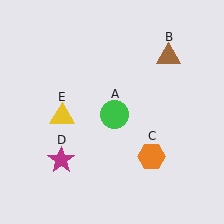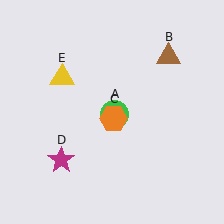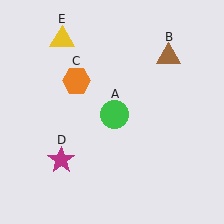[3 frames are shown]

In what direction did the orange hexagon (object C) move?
The orange hexagon (object C) moved up and to the left.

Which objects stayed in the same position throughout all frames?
Green circle (object A) and brown triangle (object B) and magenta star (object D) remained stationary.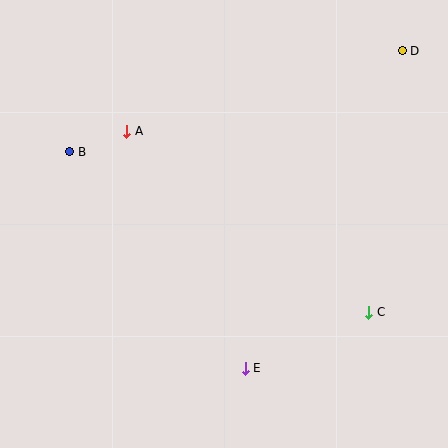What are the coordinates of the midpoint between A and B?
The midpoint between A and B is at (98, 141).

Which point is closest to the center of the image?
Point A at (127, 131) is closest to the center.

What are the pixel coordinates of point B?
Point B is at (70, 152).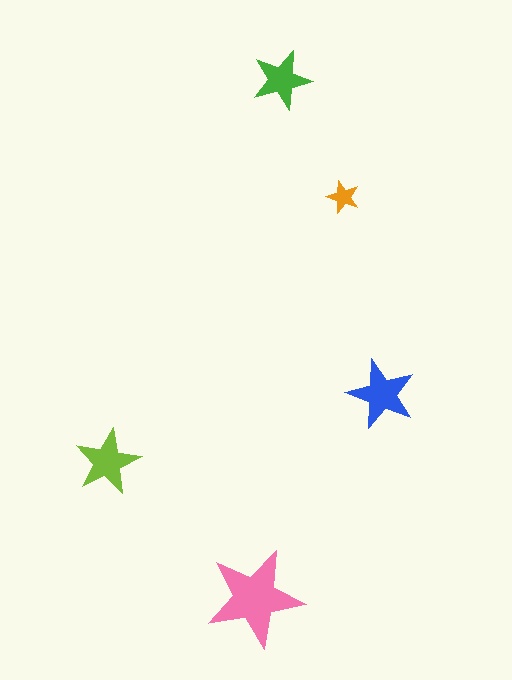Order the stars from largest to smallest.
the pink one, the blue one, the lime one, the green one, the orange one.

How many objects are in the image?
There are 5 objects in the image.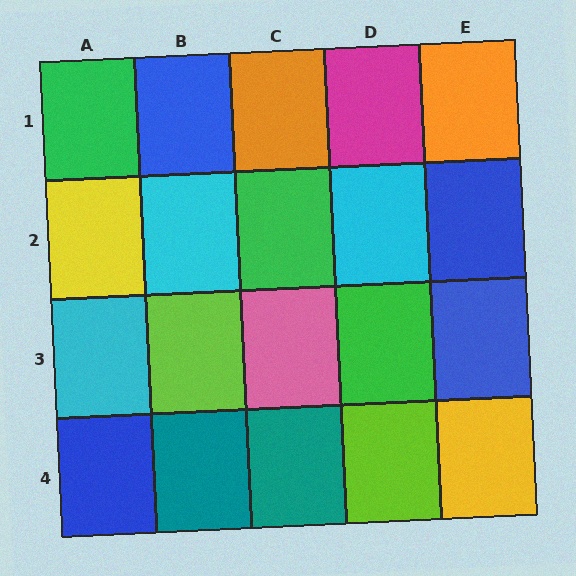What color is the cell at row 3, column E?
Blue.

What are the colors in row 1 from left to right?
Green, blue, orange, magenta, orange.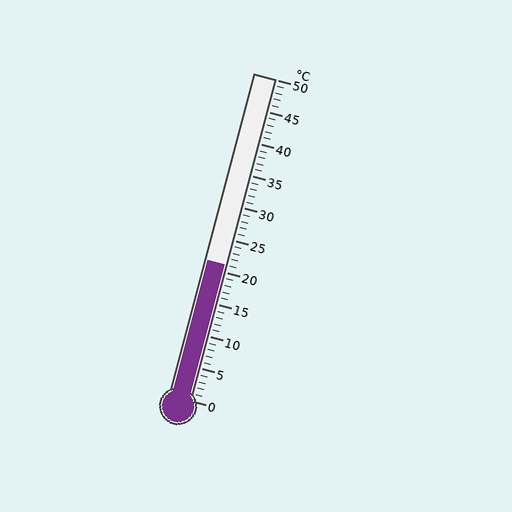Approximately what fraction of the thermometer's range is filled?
The thermometer is filled to approximately 40% of its range.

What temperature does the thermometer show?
The thermometer shows approximately 21°C.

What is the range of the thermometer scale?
The thermometer scale ranges from 0°C to 50°C.